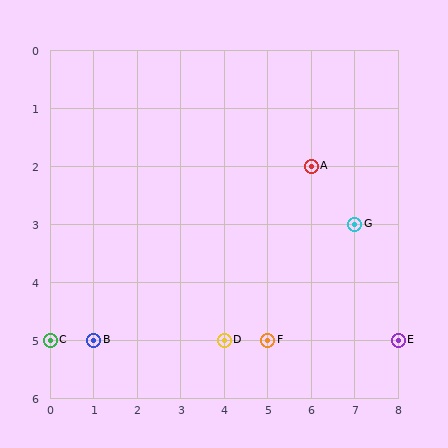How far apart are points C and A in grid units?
Points C and A are 6 columns and 3 rows apart (about 6.7 grid units diagonally).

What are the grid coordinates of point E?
Point E is at grid coordinates (8, 5).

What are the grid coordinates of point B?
Point B is at grid coordinates (1, 5).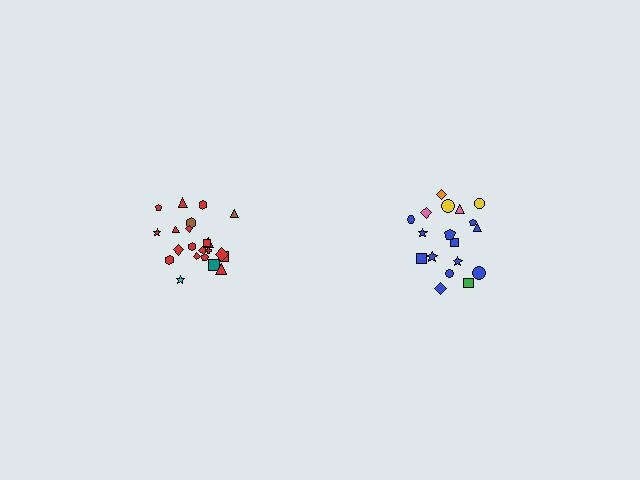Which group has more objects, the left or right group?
The left group.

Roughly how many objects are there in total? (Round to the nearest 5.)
Roughly 40 objects in total.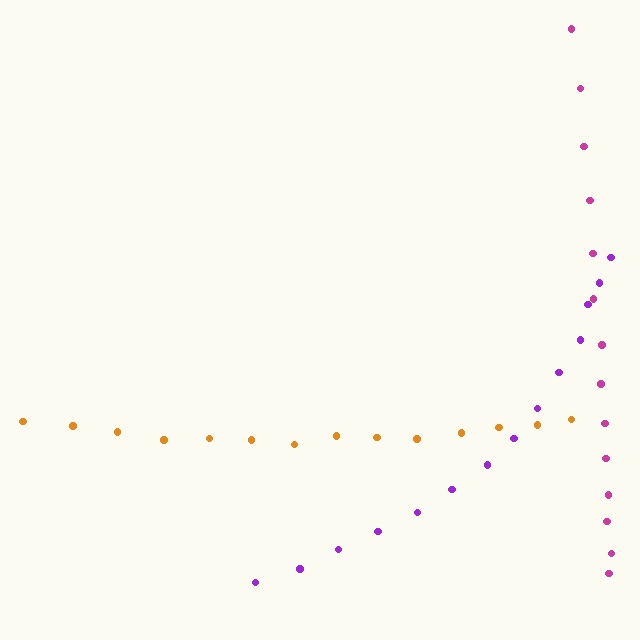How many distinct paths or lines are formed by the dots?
There are 3 distinct paths.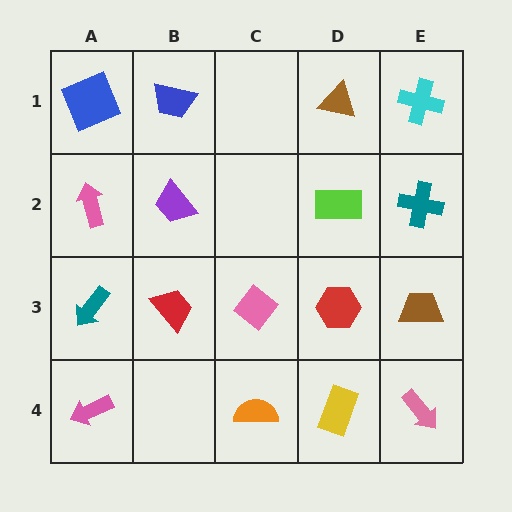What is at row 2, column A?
A pink arrow.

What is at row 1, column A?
A blue square.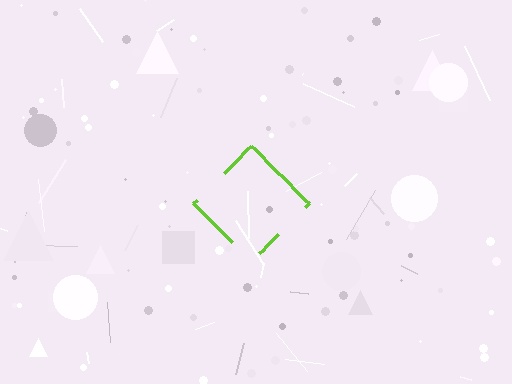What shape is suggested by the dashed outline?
The dashed outline suggests a diamond.